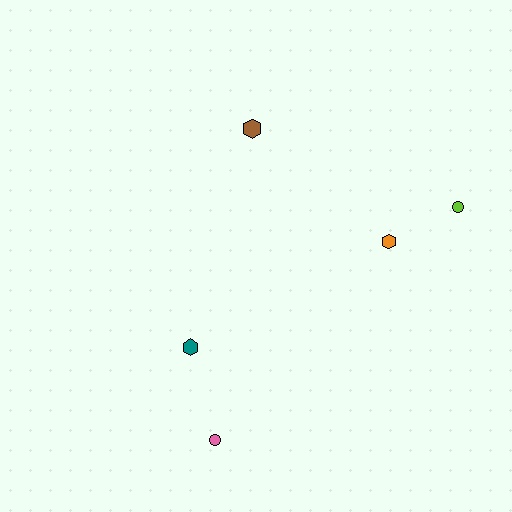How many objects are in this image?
There are 5 objects.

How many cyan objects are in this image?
There are no cyan objects.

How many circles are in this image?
There are 2 circles.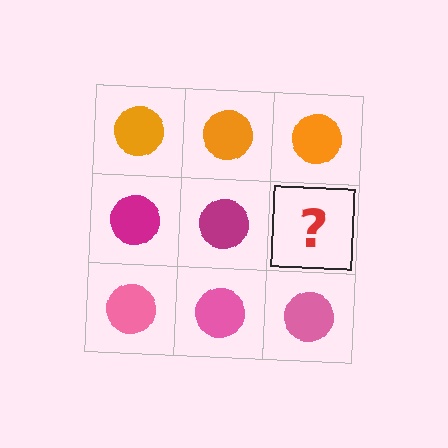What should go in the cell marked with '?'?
The missing cell should contain a magenta circle.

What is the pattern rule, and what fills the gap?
The rule is that each row has a consistent color. The gap should be filled with a magenta circle.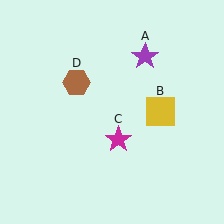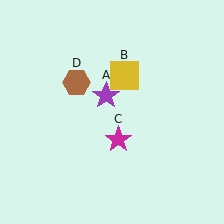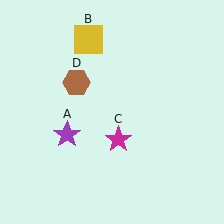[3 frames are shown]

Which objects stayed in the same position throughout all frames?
Magenta star (object C) and brown hexagon (object D) remained stationary.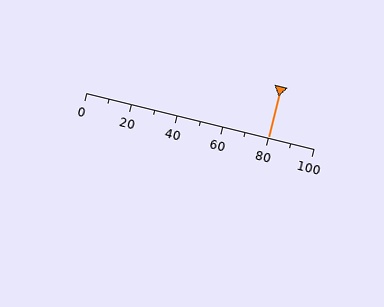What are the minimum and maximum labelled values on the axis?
The axis runs from 0 to 100.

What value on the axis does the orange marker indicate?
The marker indicates approximately 80.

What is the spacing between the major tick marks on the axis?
The major ticks are spaced 20 apart.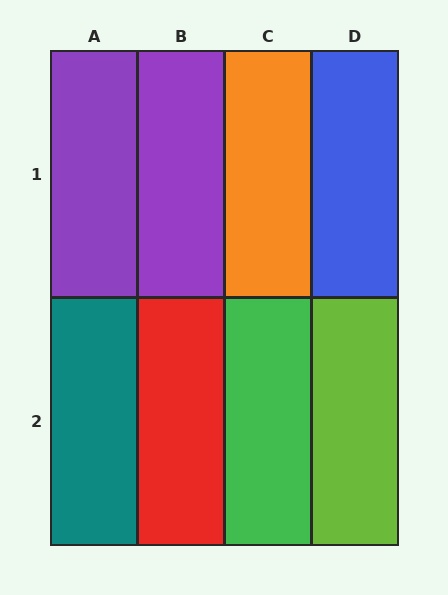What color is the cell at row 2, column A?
Teal.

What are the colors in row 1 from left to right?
Purple, purple, orange, blue.